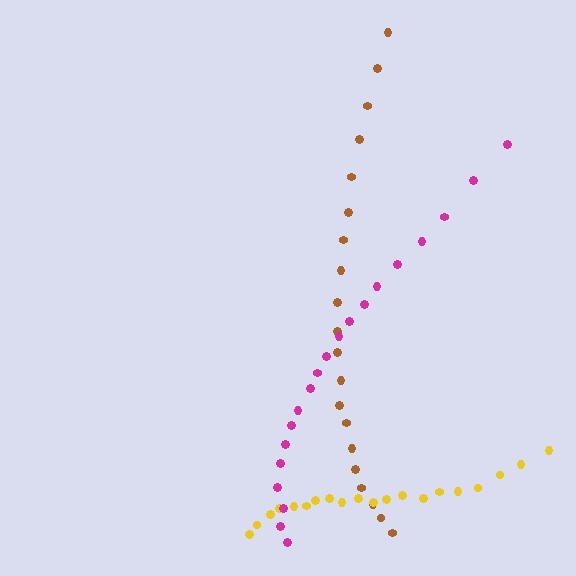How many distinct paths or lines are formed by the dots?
There are 3 distinct paths.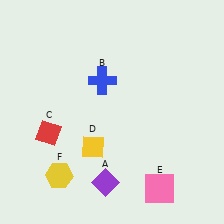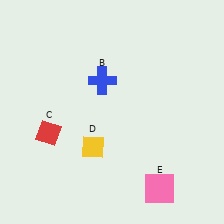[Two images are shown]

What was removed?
The yellow hexagon (F), the purple diamond (A) were removed in Image 2.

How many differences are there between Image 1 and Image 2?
There are 2 differences between the two images.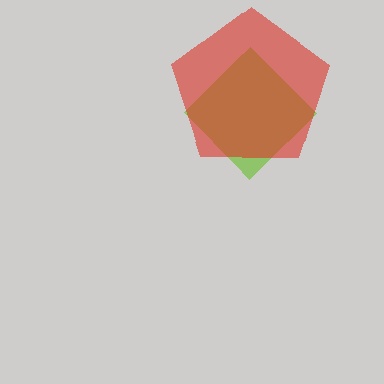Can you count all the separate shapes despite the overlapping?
Yes, there are 2 separate shapes.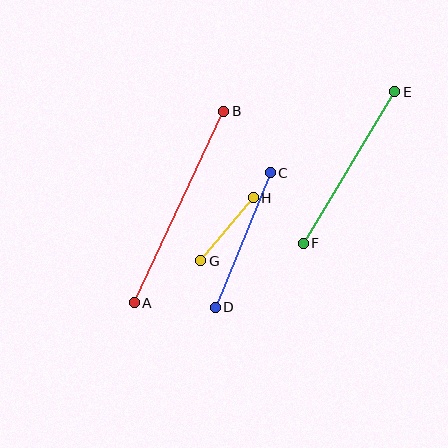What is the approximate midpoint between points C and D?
The midpoint is at approximately (243, 240) pixels.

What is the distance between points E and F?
The distance is approximately 177 pixels.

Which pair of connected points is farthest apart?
Points A and B are farthest apart.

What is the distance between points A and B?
The distance is approximately 211 pixels.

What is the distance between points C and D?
The distance is approximately 145 pixels.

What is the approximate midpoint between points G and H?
The midpoint is at approximately (227, 229) pixels.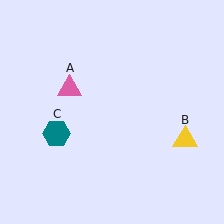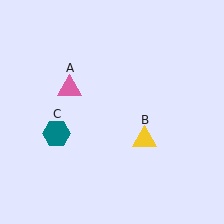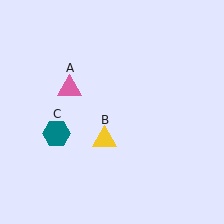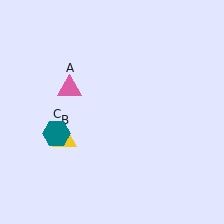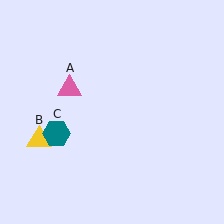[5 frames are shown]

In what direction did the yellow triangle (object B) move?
The yellow triangle (object B) moved left.